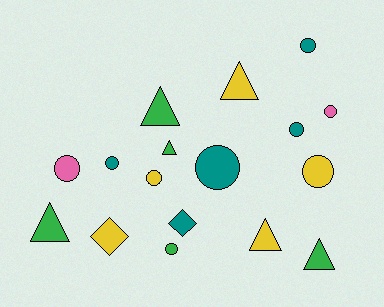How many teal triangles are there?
There are no teal triangles.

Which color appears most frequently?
Green, with 5 objects.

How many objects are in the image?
There are 17 objects.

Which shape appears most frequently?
Circle, with 9 objects.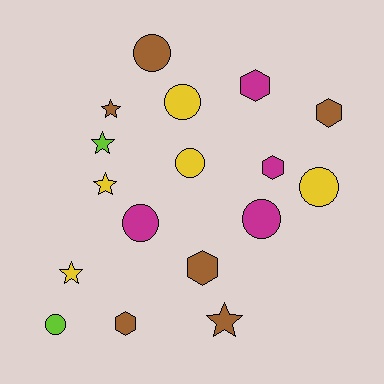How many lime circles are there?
There is 1 lime circle.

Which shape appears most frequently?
Circle, with 7 objects.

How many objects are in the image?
There are 17 objects.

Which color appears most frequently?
Brown, with 6 objects.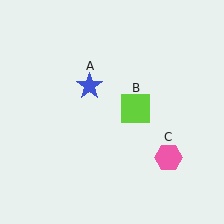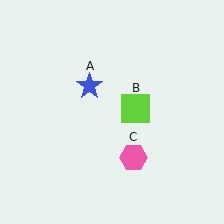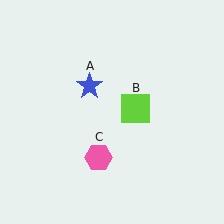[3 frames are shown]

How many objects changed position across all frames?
1 object changed position: pink hexagon (object C).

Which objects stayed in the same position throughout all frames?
Blue star (object A) and lime square (object B) remained stationary.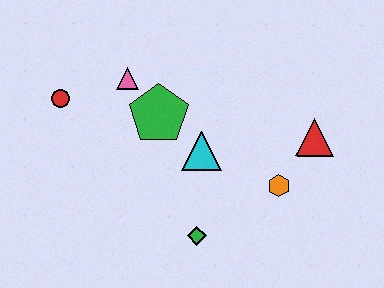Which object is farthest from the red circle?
The red triangle is farthest from the red circle.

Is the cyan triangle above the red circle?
No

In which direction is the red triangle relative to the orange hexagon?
The red triangle is above the orange hexagon.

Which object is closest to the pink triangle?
The green pentagon is closest to the pink triangle.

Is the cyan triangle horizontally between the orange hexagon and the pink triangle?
Yes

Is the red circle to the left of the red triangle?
Yes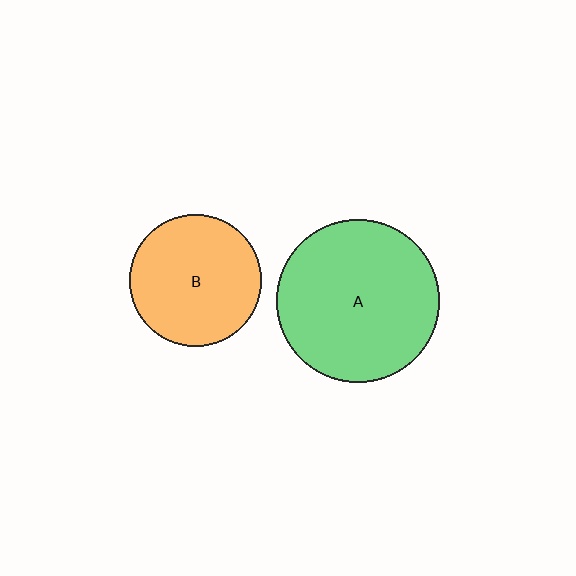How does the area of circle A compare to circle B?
Approximately 1.5 times.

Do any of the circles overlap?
No, none of the circles overlap.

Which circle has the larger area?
Circle A (green).